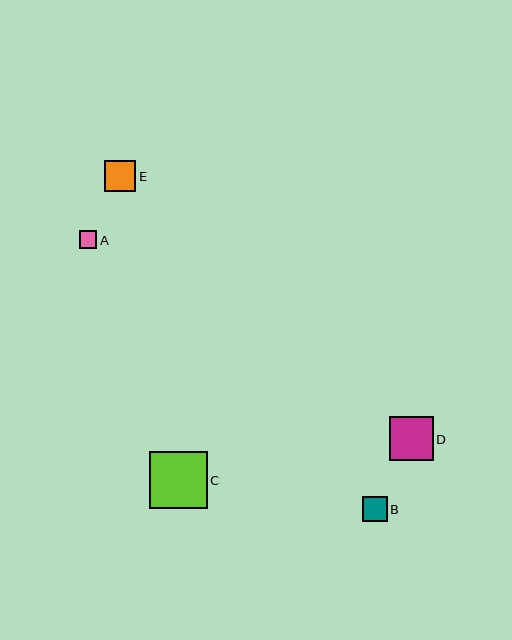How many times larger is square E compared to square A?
Square E is approximately 1.8 times the size of square A.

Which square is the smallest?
Square A is the smallest with a size of approximately 17 pixels.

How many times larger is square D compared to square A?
Square D is approximately 2.5 times the size of square A.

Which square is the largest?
Square C is the largest with a size of approximately 57 pixels.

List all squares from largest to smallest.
From largest to smallest: C, D, E, B, A.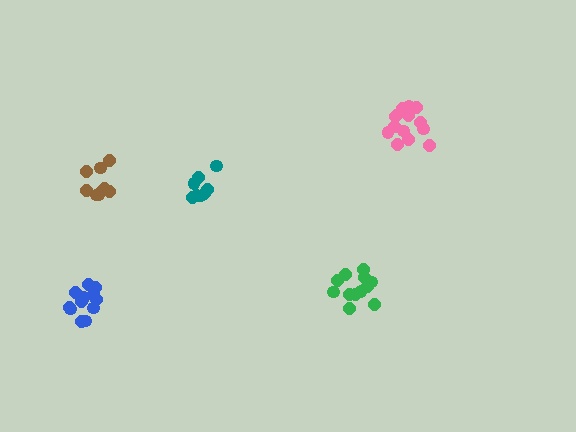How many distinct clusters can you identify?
There are 5 distinct clusters.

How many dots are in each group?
Group 1: 14 dots, Group 2: 8 dots, Group 3: 12 dots, Group 4: 9 dots, Group 5: 13 dots (56 total).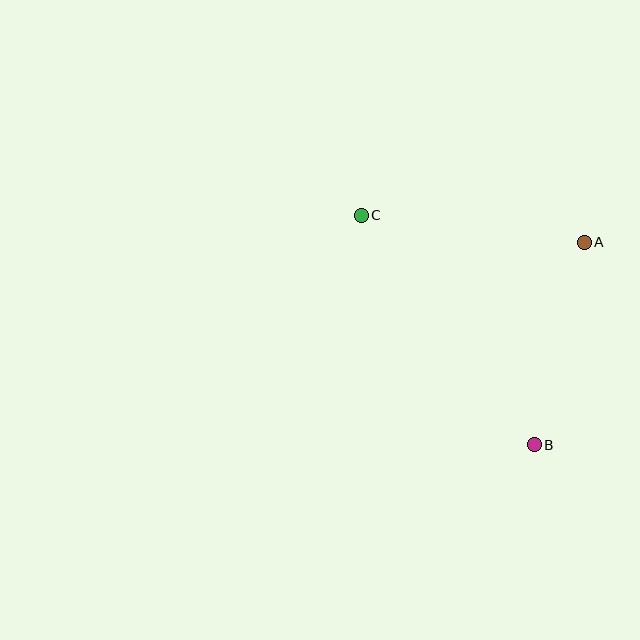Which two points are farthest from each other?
Points B and C are farthest from each other.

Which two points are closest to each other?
Points A and B are closest to each other.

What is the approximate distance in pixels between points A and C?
The distance between A and C is approximately 225 pixels.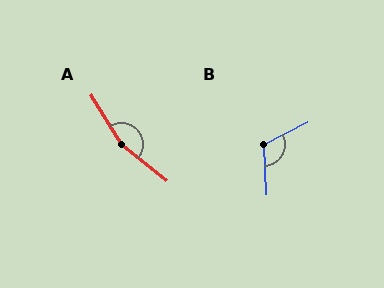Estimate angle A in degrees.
Approximately 160 degrees.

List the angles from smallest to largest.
B (114°), A (160°).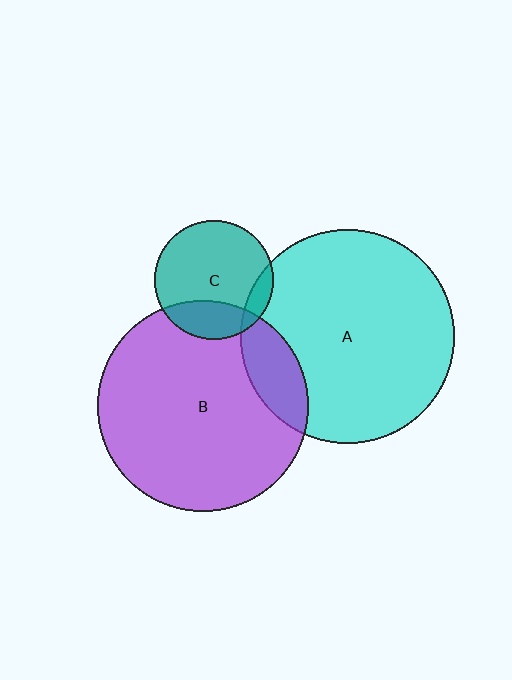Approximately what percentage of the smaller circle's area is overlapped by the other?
Approximately 10%.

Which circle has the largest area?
Circle A (cyan).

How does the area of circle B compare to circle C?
Approximately 3.1 times.